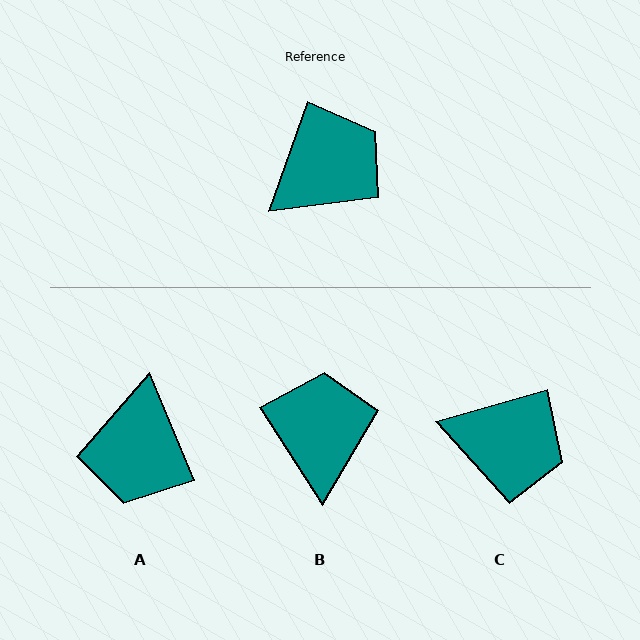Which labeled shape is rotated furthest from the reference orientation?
A, about 138 degrees away.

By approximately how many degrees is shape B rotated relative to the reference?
Approximately 52 degrees counter-clockwise.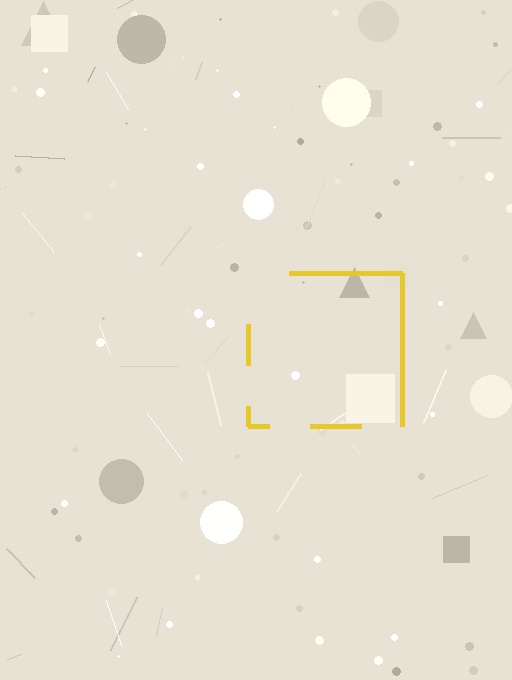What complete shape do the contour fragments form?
The contour fragments form a square.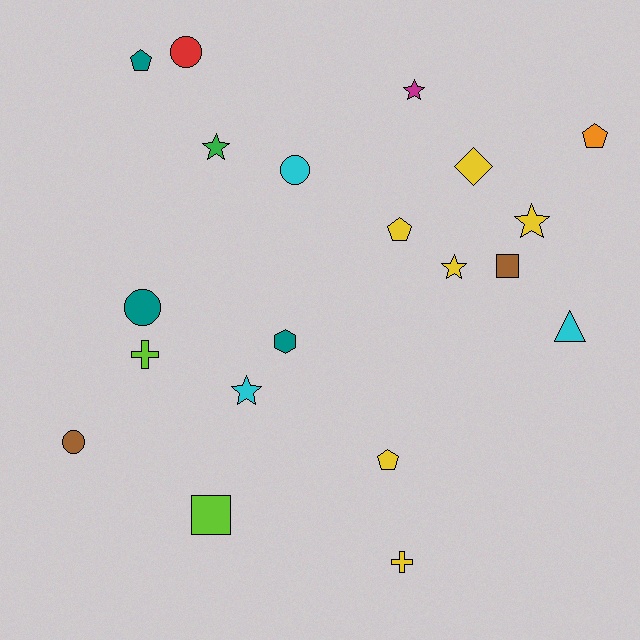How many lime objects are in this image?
There are 2 lime objects.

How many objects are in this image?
There are 20 objects.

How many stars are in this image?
There are 5 stars.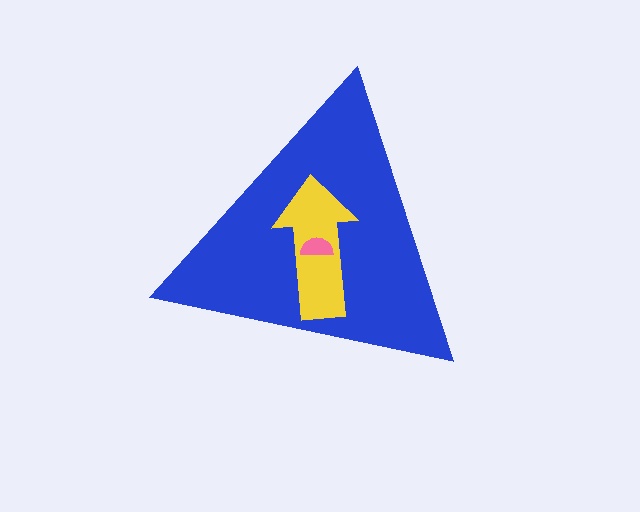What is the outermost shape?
The blue triangle.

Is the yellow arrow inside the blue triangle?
Yes.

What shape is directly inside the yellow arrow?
The pink semicircle.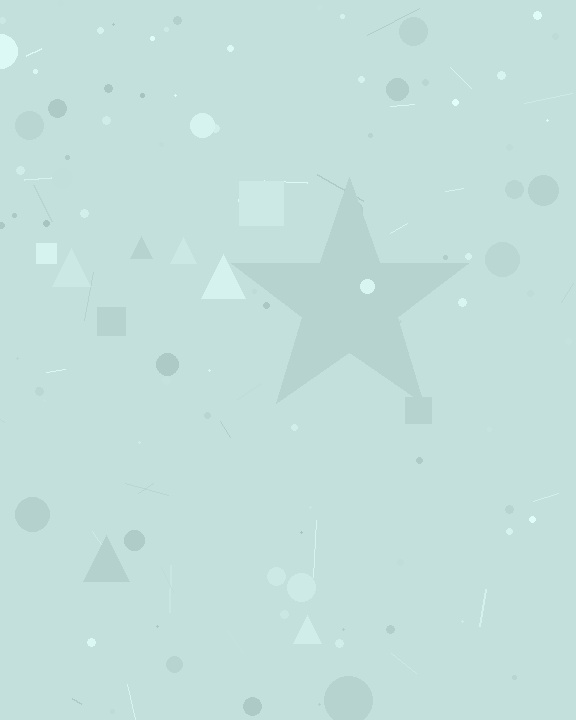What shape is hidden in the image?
A star is hidden in the image.